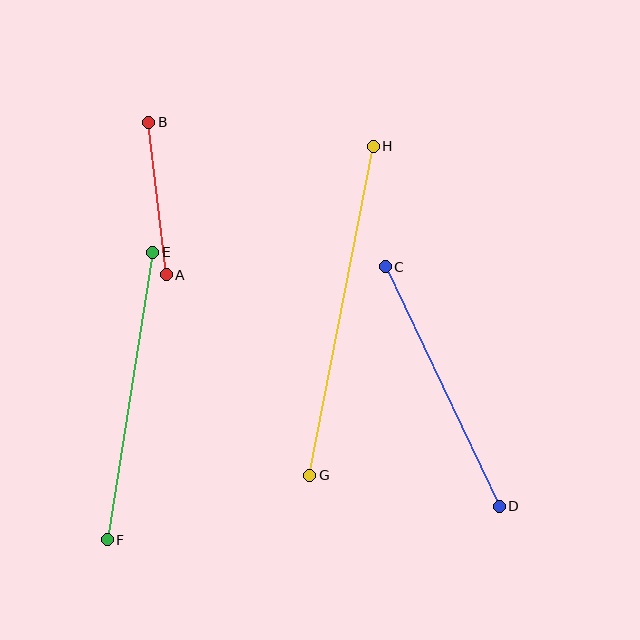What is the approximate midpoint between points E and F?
The midpoint is at approximately (130, 396) pixels.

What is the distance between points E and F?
The distance is approximately 291 pixels.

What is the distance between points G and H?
The distance is approximately 335 pixels.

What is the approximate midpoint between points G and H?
The midpoint is at approximately (342, 311) pixels.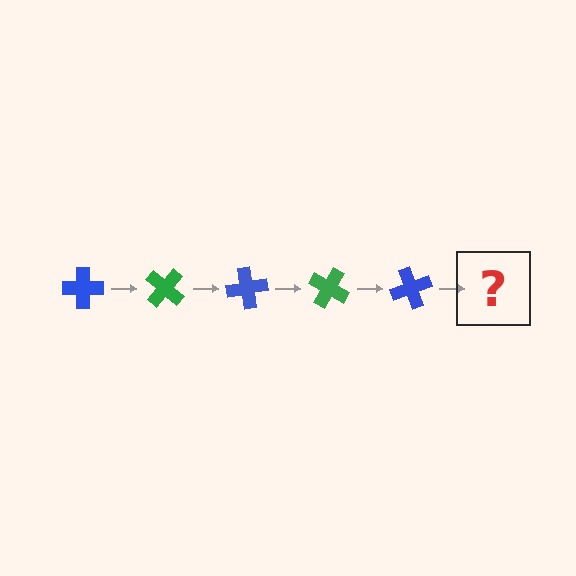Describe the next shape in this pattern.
It should be a green cross, rotated 200 degrees from the start.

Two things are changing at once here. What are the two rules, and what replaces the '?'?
The two rules are that it rotates 40 degrees each step and the color cycles through blue and green. The '?' should be a green cross, rotated 200 degrees from the start.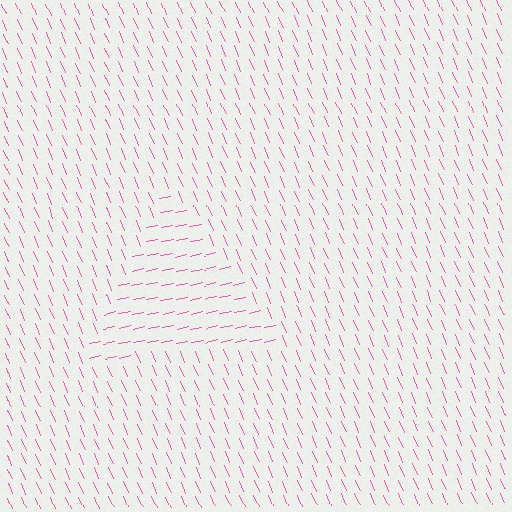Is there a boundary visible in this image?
Yes, there is a texture boundary formed by a change in line orientation.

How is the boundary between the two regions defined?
The boundary is defined purely by a change in line orientation (approximately 80 degrees difference). All lines are the same color and thickness.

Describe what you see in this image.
The image is filled with small pink line segments. A triangle region in the image has lines oriented differently from the surrounding lines, creating a visible texture boundary.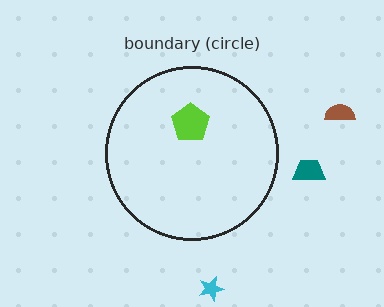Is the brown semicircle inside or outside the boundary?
Outside.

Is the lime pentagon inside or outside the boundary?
Inside.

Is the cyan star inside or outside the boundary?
Outside.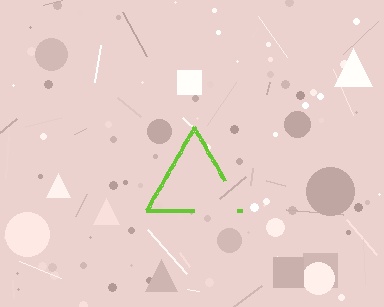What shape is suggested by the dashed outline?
The dashed outline suggests a triangle.